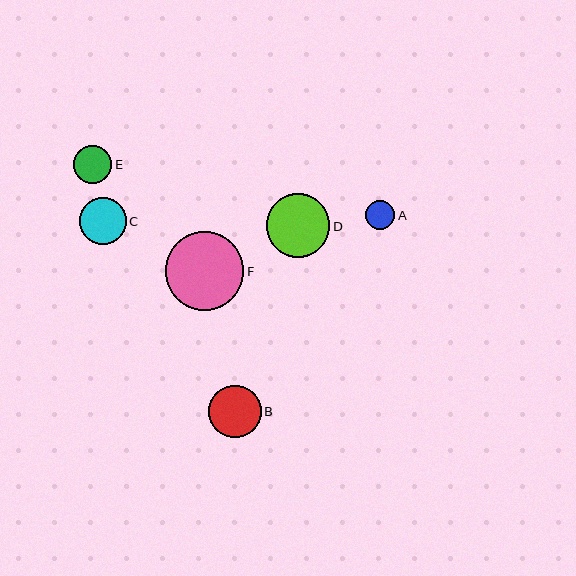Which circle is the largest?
Circle F is the largest with a size of approximately 79 pixels.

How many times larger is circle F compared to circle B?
Circle F is approximately 1.5 times the size of circle B.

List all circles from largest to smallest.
From largest to smallest: F, D, B, C, E, A.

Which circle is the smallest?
Circle A is the smallest with a size of approximately 30 pixels.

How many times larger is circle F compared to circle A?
Circle F is approximately 2.7 times the size of circle A.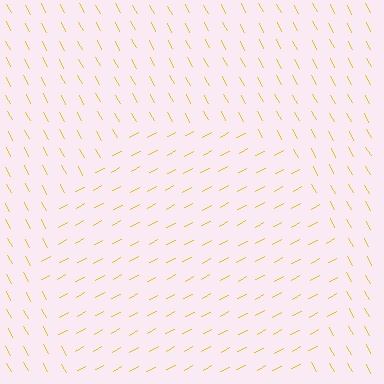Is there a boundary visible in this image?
Yes, there is a texture boundary formed by a change in line orientation.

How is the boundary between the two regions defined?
The boundary is defined purely by a change in line orientation (approximately 89 degrees difference). All lines are the same color and thickness.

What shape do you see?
I see a circle.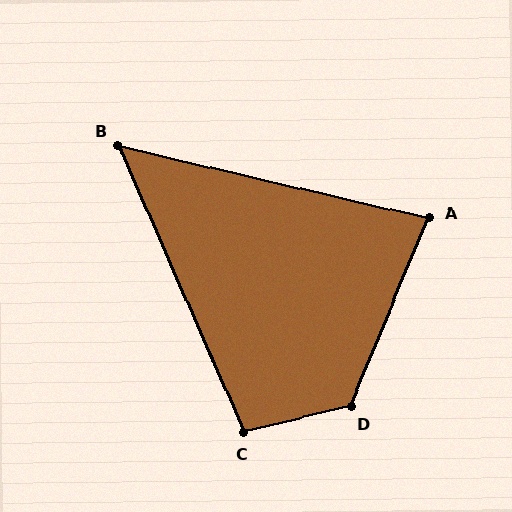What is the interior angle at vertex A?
Approximately 81 degrees (acute).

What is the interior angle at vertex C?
Approximately 99 degrees (obtuse).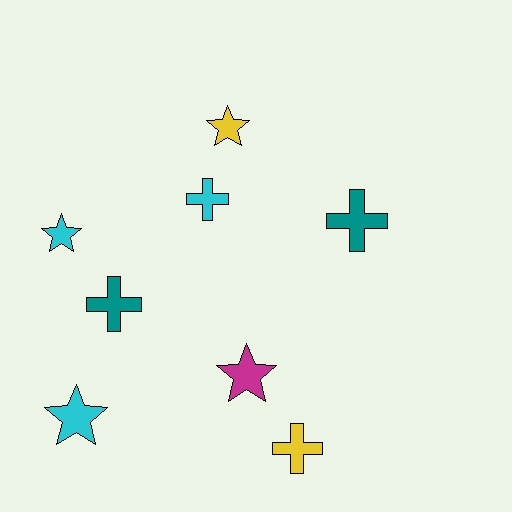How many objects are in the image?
There are 8 objects.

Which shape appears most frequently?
Star, with 4 objects.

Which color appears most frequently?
Cyan, with 3 objects.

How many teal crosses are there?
There are 2 teal crosses.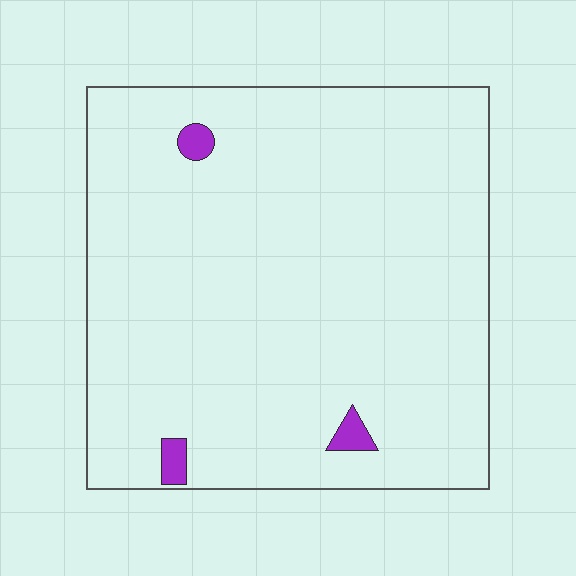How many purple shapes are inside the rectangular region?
3.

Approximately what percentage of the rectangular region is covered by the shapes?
Approximately 0%.